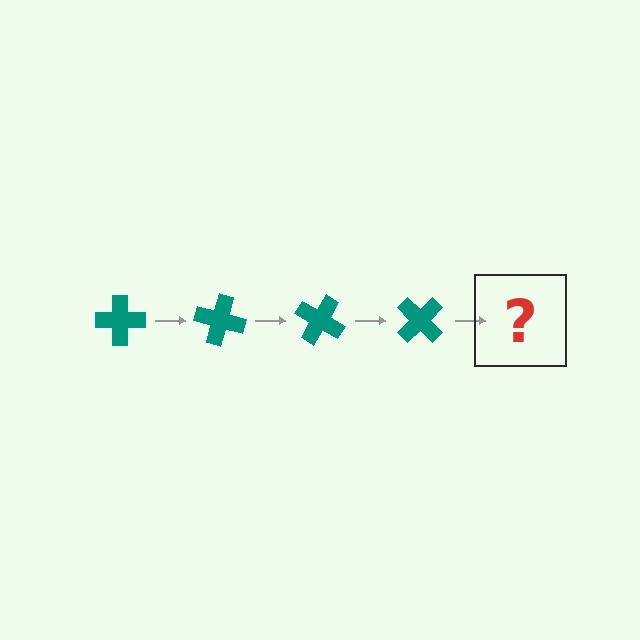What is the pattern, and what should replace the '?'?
The pattern is that the cross rotates 15 degrees each step. The '?' should be a teal cross rotated 60 degrees.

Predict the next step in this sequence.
The next step is a teal cross rotated 60 degrees.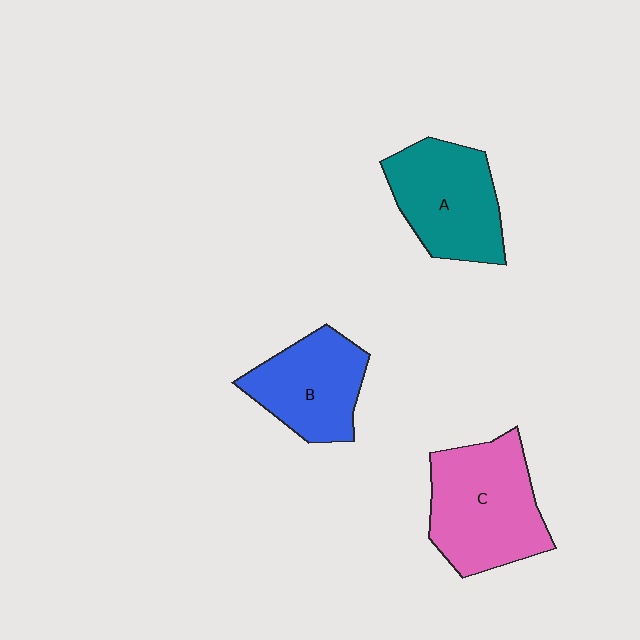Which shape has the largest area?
Shape C (pink).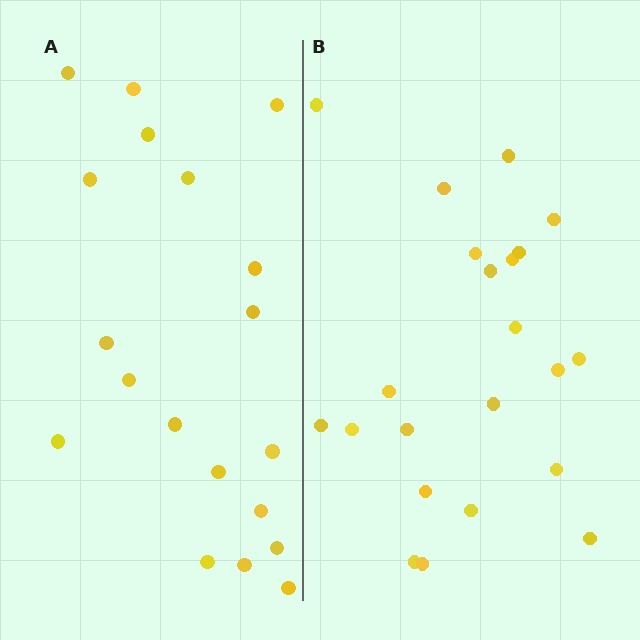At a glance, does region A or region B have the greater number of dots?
Region B (the right region) has more dots.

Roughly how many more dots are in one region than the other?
Region B has just a few more — roughly 2 or 3 more dots than region A.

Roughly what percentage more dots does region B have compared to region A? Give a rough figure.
About 15% more.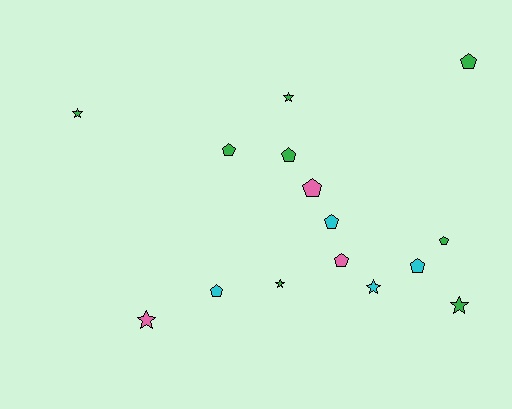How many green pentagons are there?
There are 4 green pentagons.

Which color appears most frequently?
Green, with 8 objects.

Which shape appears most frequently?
Pentagon, with 9 objects.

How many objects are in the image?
There are 15 objects.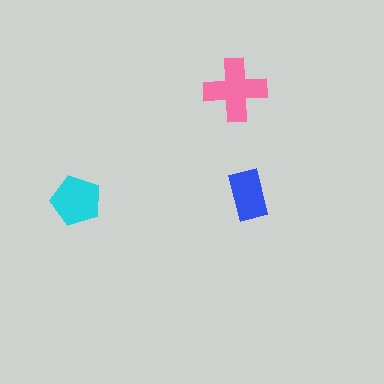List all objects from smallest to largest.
The blue rectangle, the cyan pentagon, the pink cross.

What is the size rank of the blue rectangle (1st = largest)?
3rd.